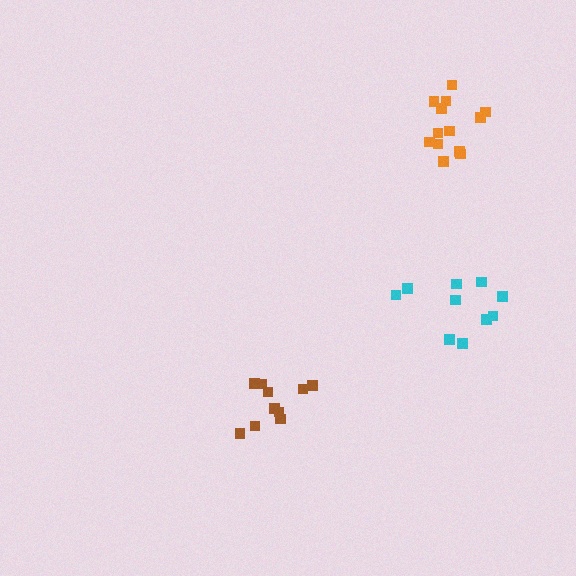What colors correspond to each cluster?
The clusters are colored: brown, orange, cyan.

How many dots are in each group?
Group 1: 10 dots, Group 2: 13 dots, Group 3: 10 dots (33 total).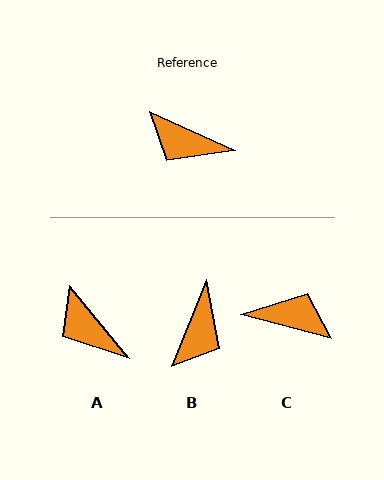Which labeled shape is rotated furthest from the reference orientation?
C, about 171 degrees away.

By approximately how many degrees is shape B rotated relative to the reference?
Approximately 92 degrees counter-clockwise.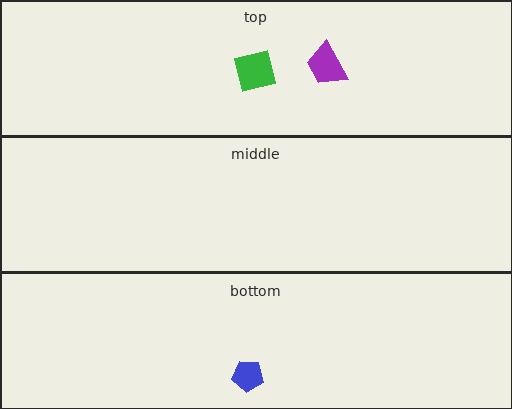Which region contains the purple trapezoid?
The top region.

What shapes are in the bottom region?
The blue pentagon.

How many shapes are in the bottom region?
1.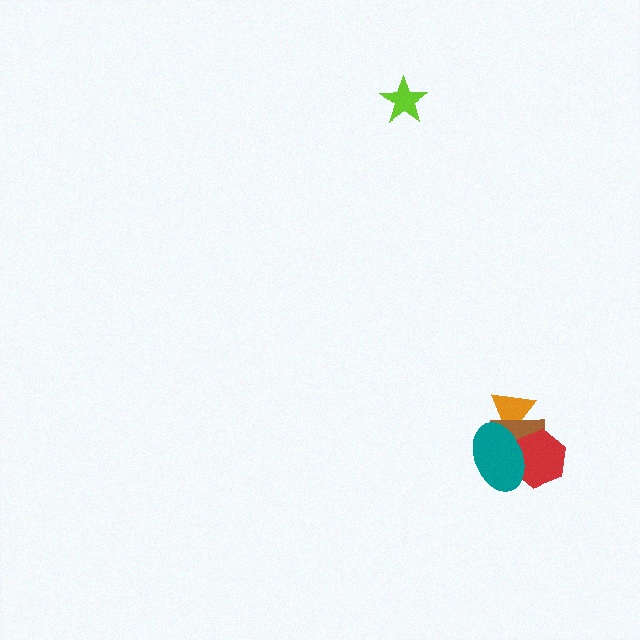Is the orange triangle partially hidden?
Yes, it is partially covered by another shape.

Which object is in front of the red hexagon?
The teal ellipse is in front of the red hexagon.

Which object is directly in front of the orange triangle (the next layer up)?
The brown rectangle is directly in front of the orange triangle.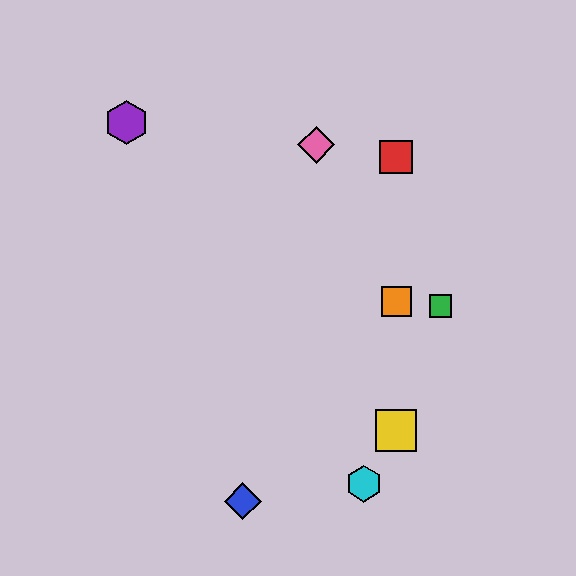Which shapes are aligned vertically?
The red square, the yellow square, the orange square are aligned vertically.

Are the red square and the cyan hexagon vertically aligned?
No, the red square is at x≈396 and the cyan hexagon is at x≈364.